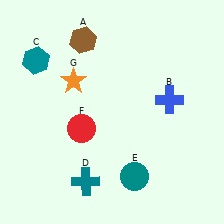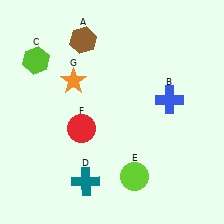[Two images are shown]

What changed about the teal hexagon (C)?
In Image 1, C is teal. In Image 2, it changed to lime.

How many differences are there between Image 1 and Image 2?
There are 2 differences between the two images.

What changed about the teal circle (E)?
In Image 1, E is teal. In Image 2, it changed to lime.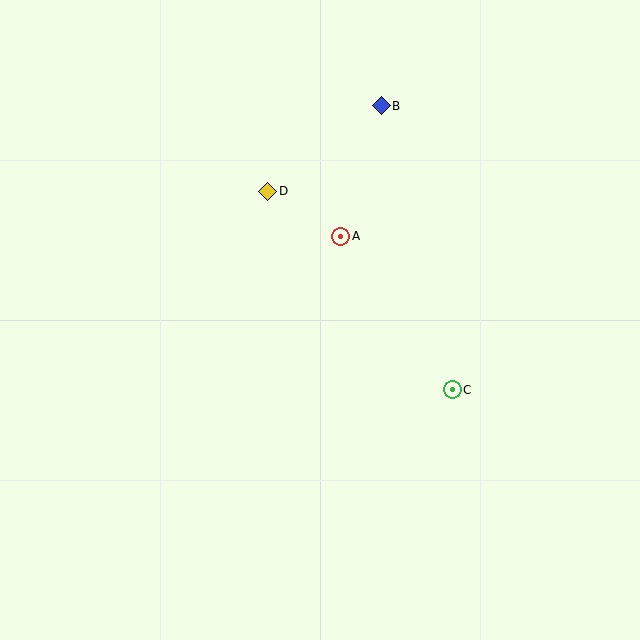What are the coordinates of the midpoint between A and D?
The midpoint between A and D is at (304, 214).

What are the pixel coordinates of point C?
Point C is at (452, 390).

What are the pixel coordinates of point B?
Point B is at (381, 106).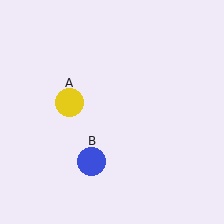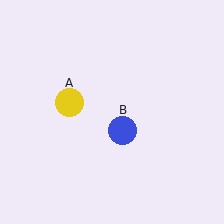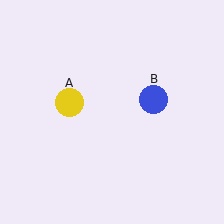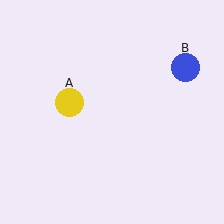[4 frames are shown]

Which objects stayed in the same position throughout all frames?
Yellow circle (object A) remained stationary.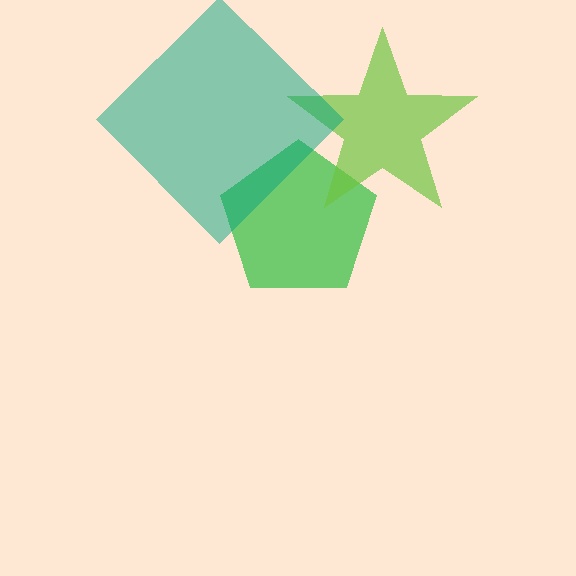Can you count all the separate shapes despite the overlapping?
Yes, there are 3 separate shapes.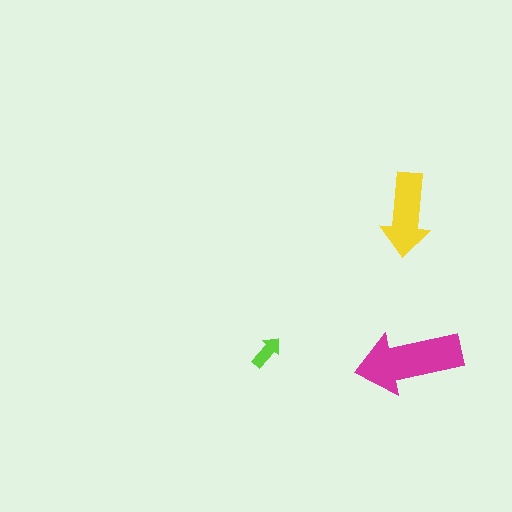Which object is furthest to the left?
The lime arrow is leftmost.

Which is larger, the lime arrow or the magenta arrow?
The magenta one.